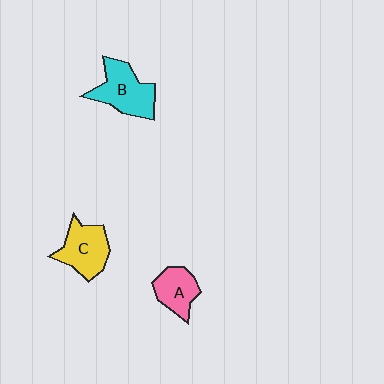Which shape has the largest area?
Shape B (cyan).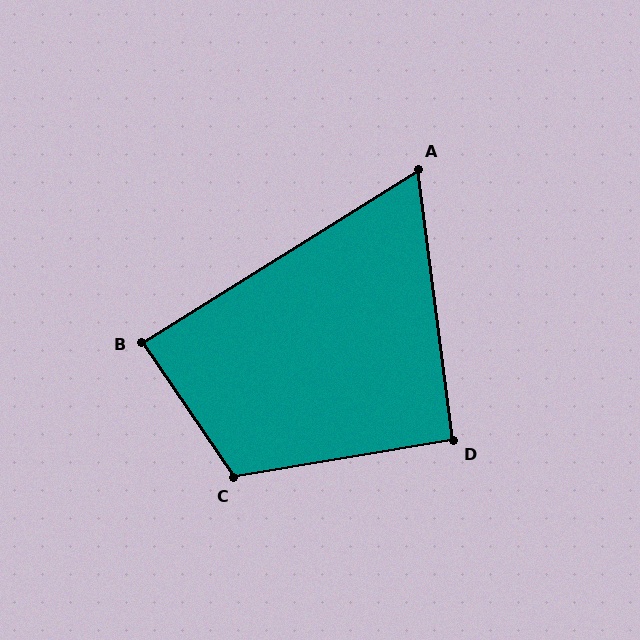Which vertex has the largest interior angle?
C, at approximately 115 degrees.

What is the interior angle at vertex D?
Approximately 92 degrees (approximately right).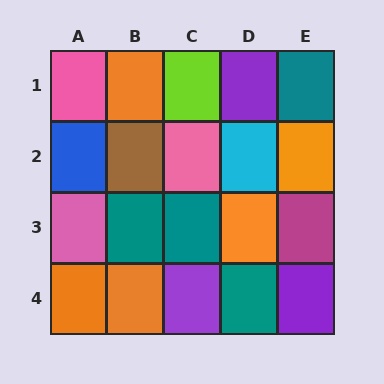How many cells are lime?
1 cell is lime.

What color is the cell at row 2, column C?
Pink.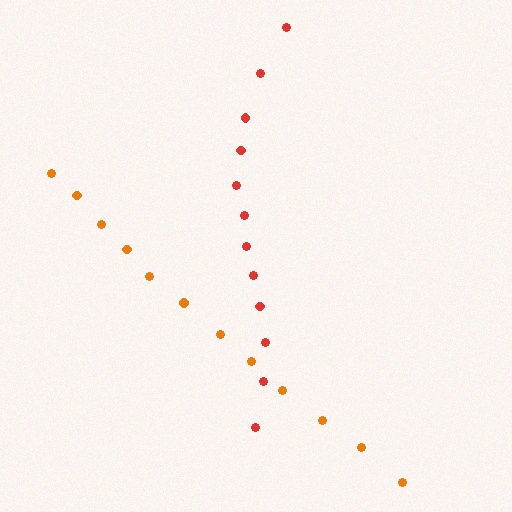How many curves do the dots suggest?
There are 2 distinct paths.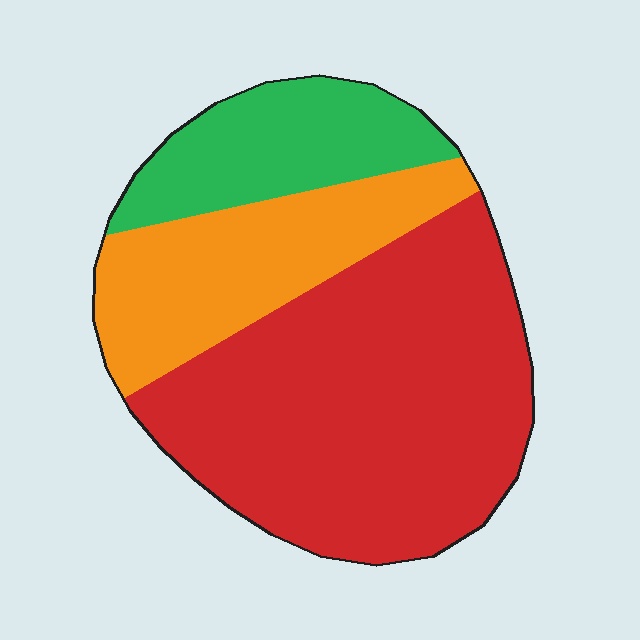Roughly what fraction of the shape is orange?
Orange covers 25% of the shape.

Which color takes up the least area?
Green, at roughly 20%.